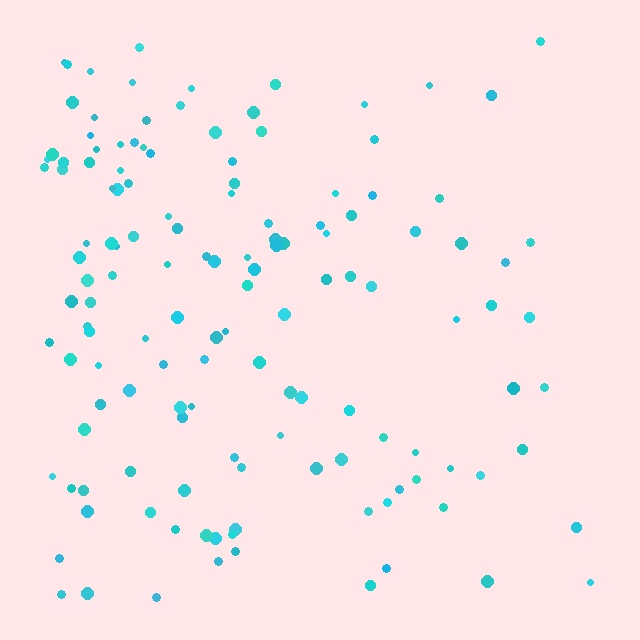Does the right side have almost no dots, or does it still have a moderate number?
Still a moderate number, just noticeably fewer than the left.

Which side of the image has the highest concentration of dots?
The left.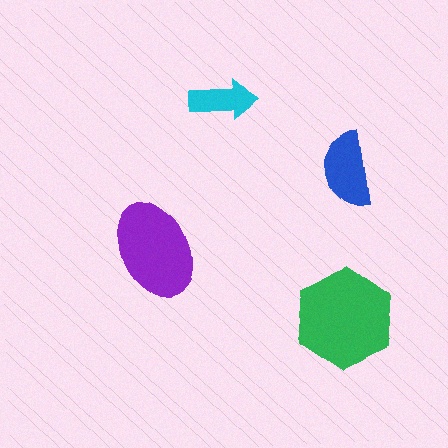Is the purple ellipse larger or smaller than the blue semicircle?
Larger.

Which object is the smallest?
The cyan arrow.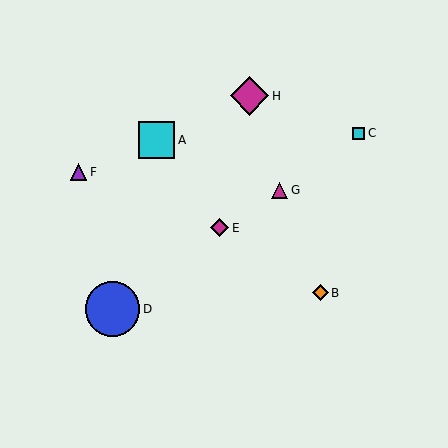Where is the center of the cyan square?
The center of the cyan square is at (359, 133).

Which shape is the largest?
The blue circle (labeled D) is the largest.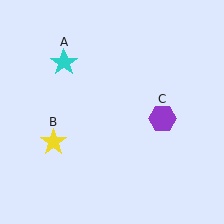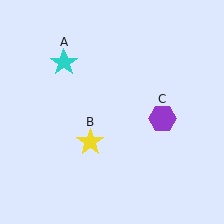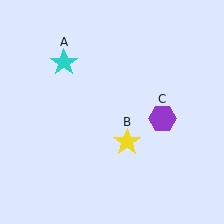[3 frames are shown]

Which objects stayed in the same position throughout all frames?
Cyan star (object A) and purple hexagon (object C) remained stationary.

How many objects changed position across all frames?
1 object changed position: yellow star (object B).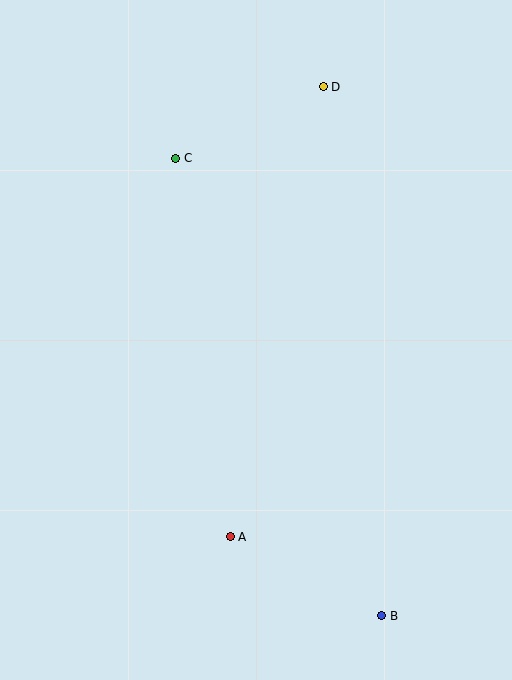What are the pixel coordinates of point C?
Point C is at (176, 158).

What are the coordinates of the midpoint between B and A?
The midpoint between B and A is at (306, 576).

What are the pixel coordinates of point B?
Point B is at (382, 616).